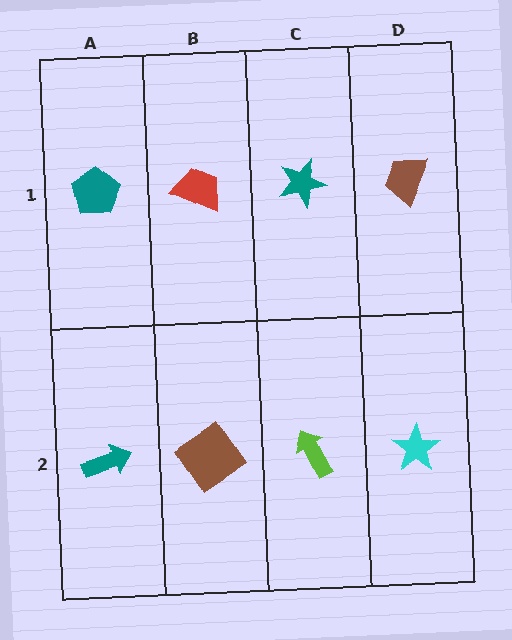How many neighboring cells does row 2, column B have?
3.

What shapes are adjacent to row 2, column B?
A red trapezoid (row 1, column B), a teal arrow (row 2, column A), a lime arrow (row 2, column C).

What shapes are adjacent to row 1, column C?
A lime arrow (row 2, column C), a red trapezoid (row 1, column B), a brown trapezoid (row 1, column D).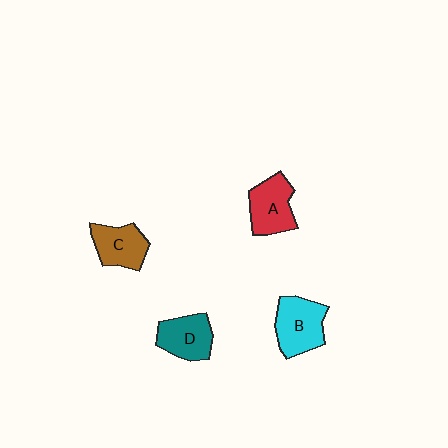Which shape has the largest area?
Shape B (cyan).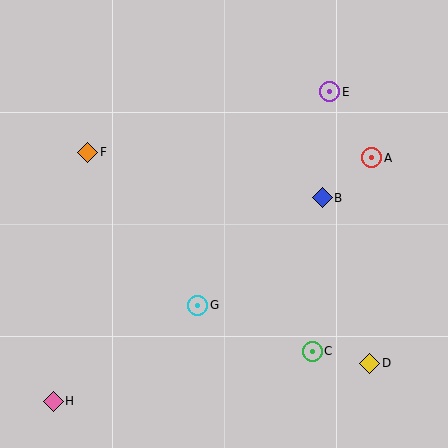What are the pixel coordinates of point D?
Point D is at (370, 363).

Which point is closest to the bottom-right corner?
Point D is closest to the bottom-right corner.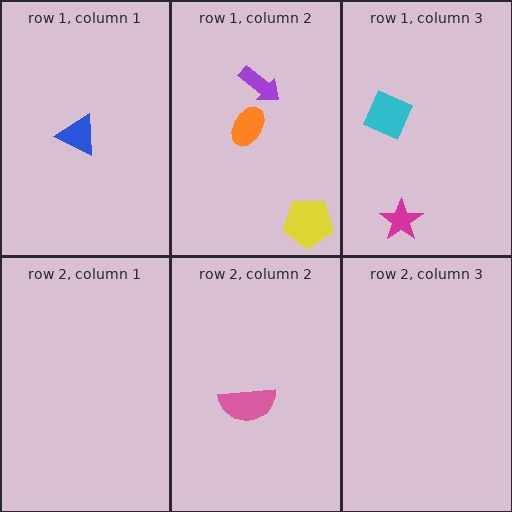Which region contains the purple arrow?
The row 1, column 2 region.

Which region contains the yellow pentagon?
The row 1, column 2 region.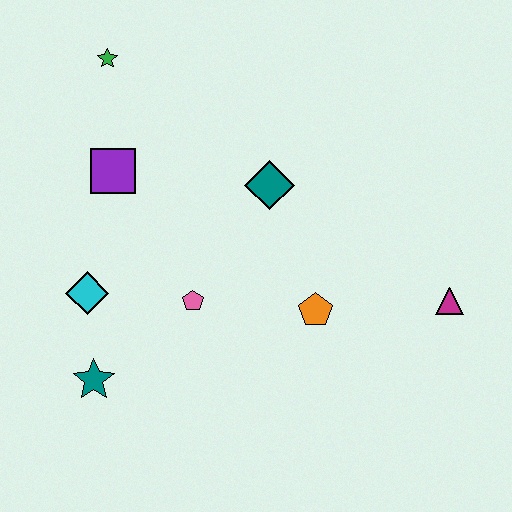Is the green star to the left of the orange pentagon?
Yes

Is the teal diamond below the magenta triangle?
No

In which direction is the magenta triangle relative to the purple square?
The magenta triangle is to the right of the purple square.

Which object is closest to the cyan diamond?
The teal star is closest to the cyan diamond.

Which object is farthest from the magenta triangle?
The green star is farthest from the magenta triangle.